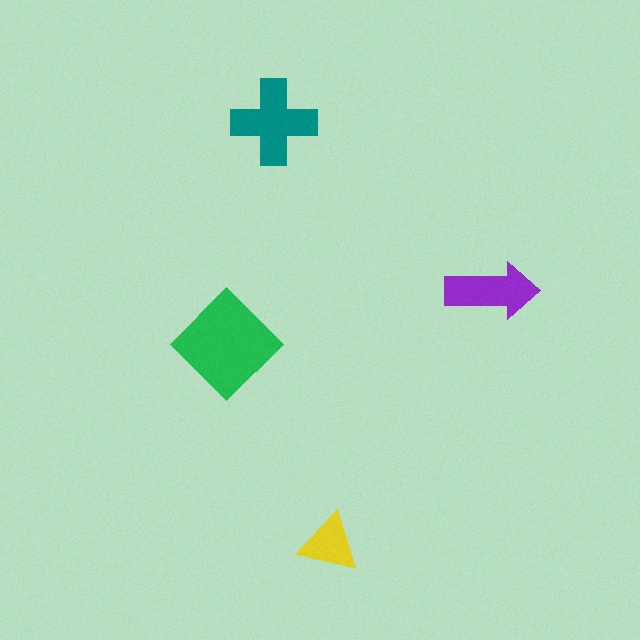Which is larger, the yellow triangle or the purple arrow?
The purple arrow.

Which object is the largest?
The green diamond.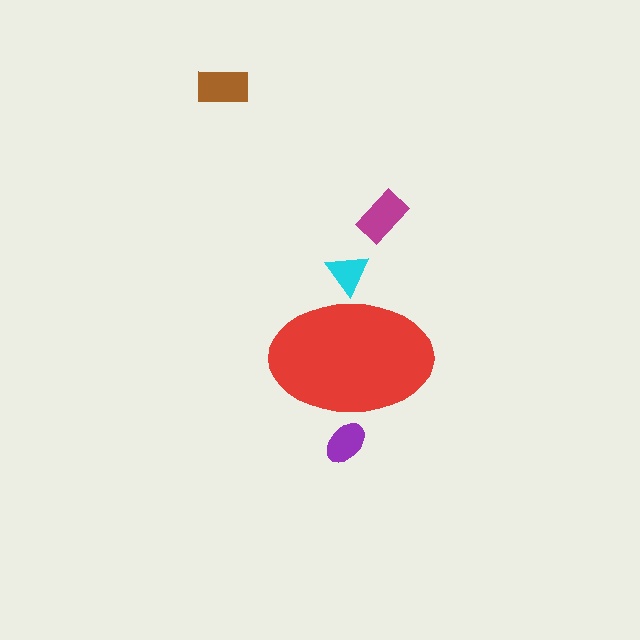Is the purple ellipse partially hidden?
Yes, the purple ellipse is partially hidden behind the red ellipse.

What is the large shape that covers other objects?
A red ellipse.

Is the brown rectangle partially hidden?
No, the brown rectangle is fully visible.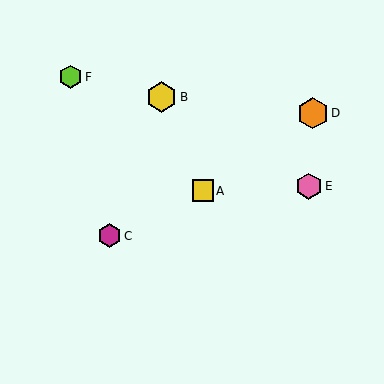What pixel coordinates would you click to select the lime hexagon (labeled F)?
Click at (70, 77) to select the lime hexagon F.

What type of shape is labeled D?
Shape D is an orange hexagon.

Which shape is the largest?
The orange hexagon (labeled D) is the largest.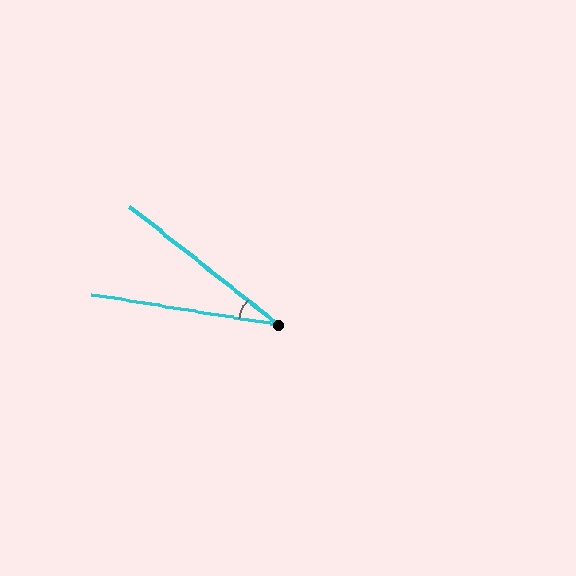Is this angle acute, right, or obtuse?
It is acute.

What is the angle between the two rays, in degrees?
Approximately 29 degrees.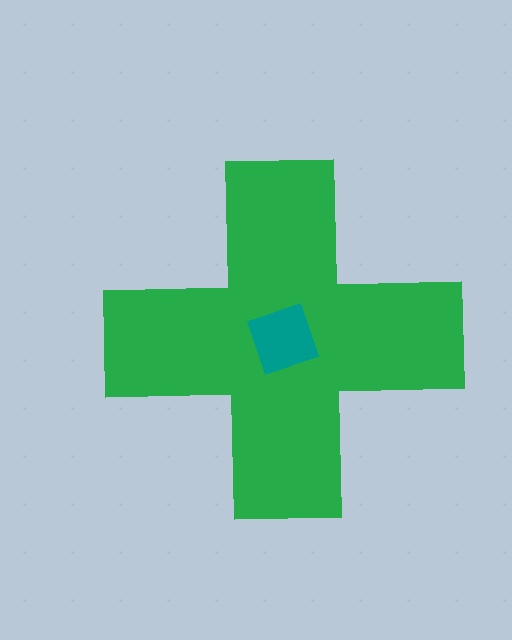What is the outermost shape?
The green cross.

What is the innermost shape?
The teal diamond.